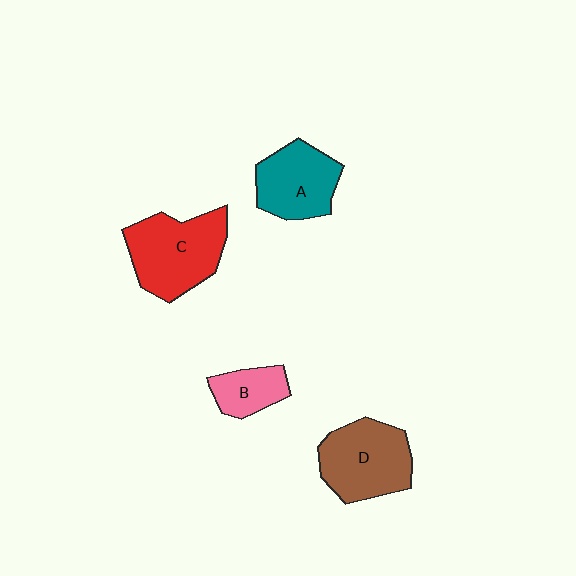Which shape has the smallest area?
Shape B (pink).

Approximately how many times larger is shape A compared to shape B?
Approximately 1.7 times.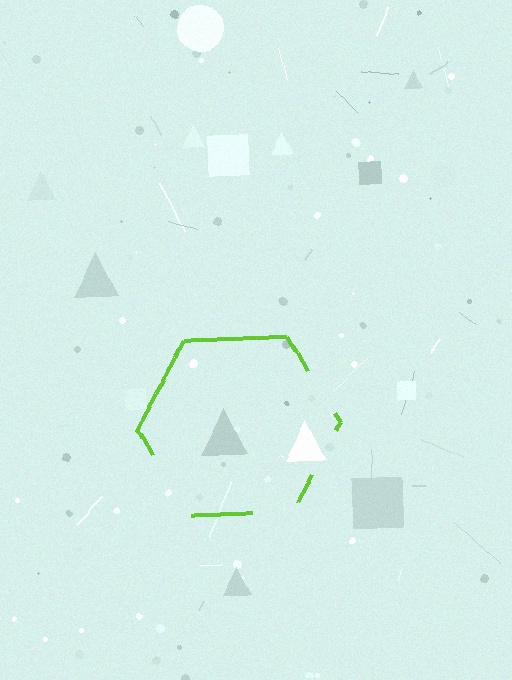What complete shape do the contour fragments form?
The contour fragments form a hexagon.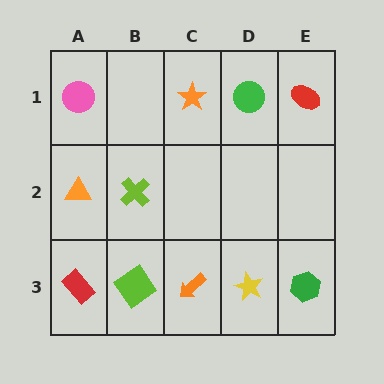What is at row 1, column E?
A red ellipse.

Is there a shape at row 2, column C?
No, that cell is empty.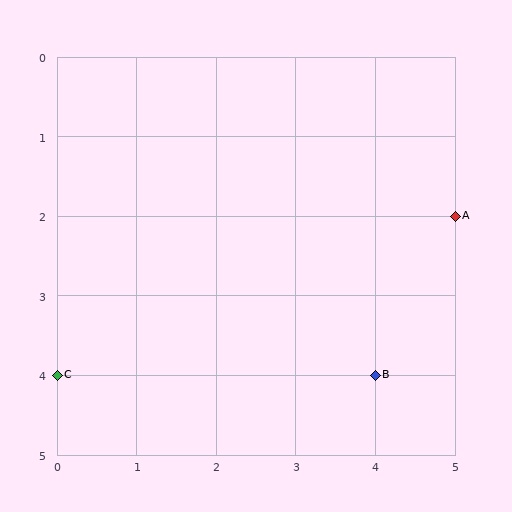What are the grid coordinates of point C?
Point C is at grid coordinates (0, 4).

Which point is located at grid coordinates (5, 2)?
Point A is at (5, 2).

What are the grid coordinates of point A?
Point A is at grid coordinates (5, 2).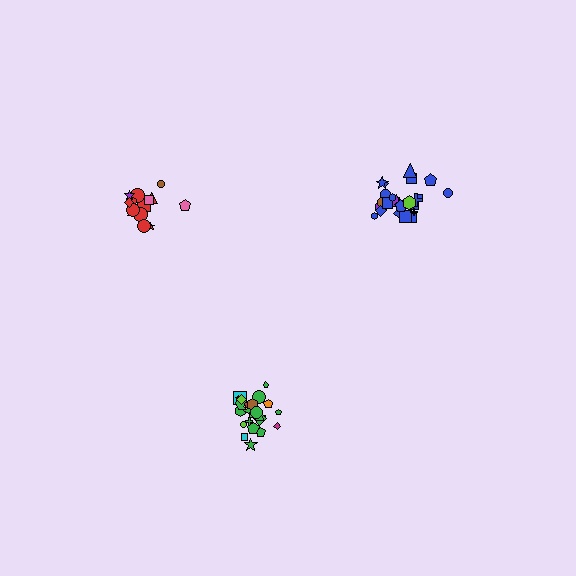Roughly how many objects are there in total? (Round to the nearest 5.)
Roughly 65 objects in total.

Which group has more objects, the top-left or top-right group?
The top-right group.